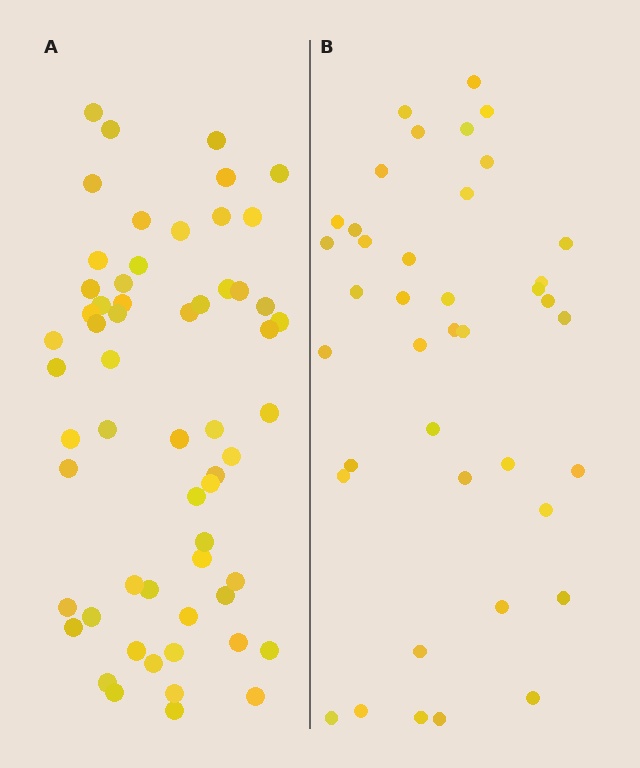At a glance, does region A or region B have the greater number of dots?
Region A (the left region) has more dots.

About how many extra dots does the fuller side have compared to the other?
Region A has approximately 20 more dots than region B.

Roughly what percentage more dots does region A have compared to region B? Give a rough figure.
About 50% more.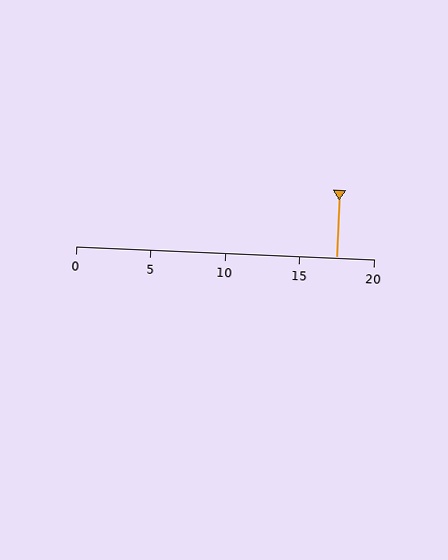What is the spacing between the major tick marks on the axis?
The major ticks are spaced 5 apart.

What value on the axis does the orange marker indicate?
The marker indicates approximately 17.5.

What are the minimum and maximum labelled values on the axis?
The axis runs from 0 to 20.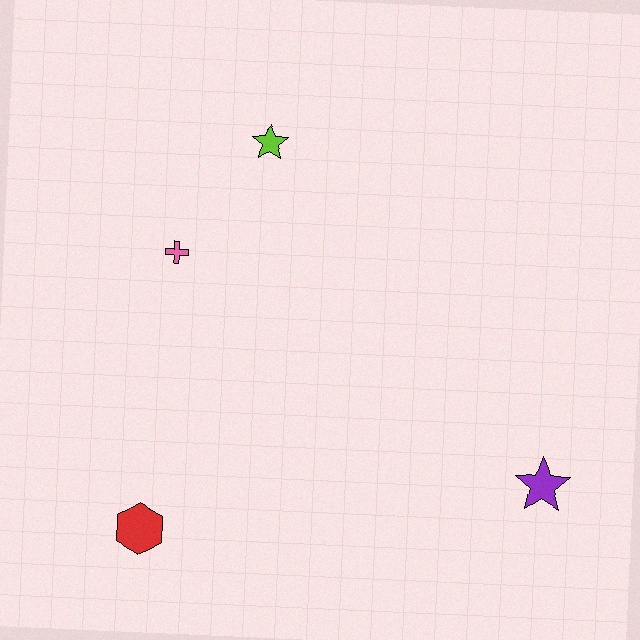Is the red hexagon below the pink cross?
Yes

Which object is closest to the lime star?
The pink cross is closest to the lime star.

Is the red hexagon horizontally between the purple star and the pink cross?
No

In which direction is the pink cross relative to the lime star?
The pink cross is below the lime star.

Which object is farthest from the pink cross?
The purple star is farthest from the pink cross.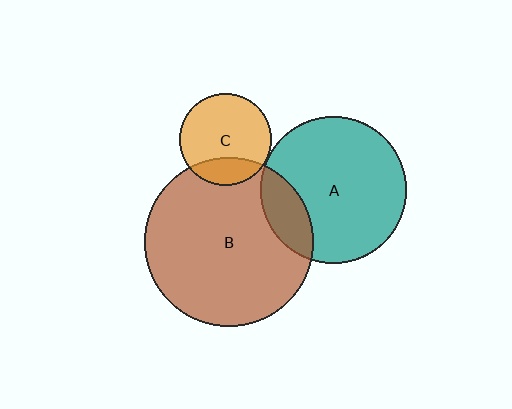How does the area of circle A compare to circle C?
Approximately 2.5 times.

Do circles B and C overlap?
Yes.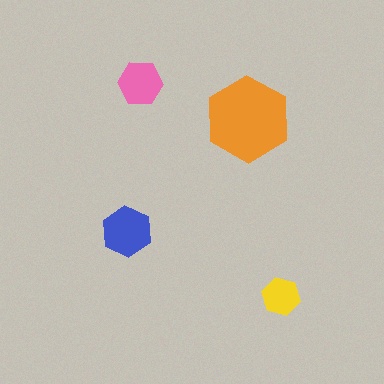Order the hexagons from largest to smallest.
the orange one, the blue one, the pink one, the yellow one.